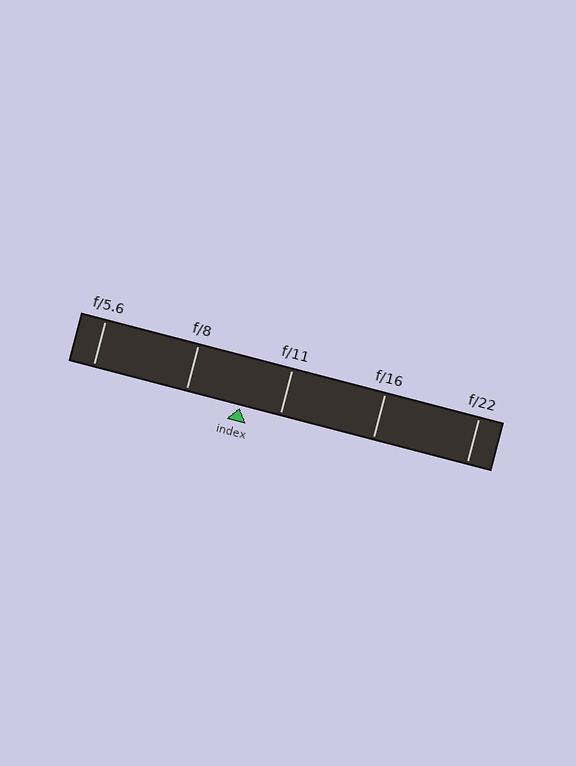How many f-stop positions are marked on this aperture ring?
There are 5 f-stop positions marked.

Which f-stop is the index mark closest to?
The index mark is closest to f/11.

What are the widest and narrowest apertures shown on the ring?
The widest aperture shown is f/5.6 and the narrowest is f/22.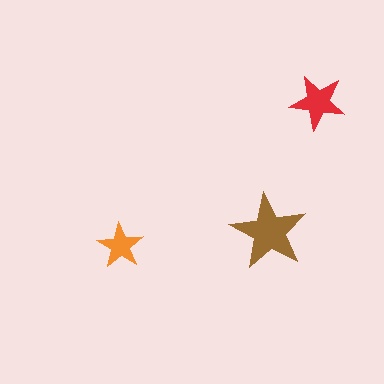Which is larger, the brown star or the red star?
The brown one.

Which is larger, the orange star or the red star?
The red one.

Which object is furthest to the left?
The orange star is leftmost.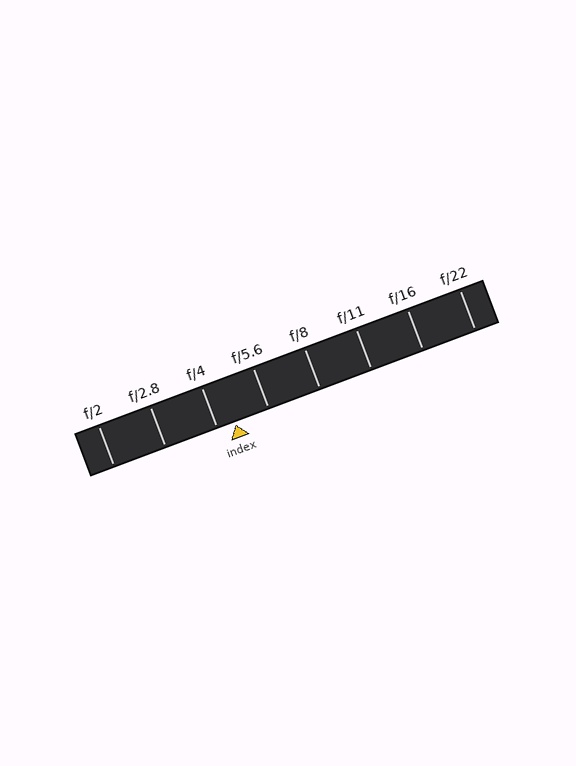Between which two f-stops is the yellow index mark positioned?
The index mark is between f/4 and f/5.6.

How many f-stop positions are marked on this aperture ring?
There are 8 f-stop positions marked.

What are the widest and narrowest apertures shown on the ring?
The widest aperture shown is f/2 and the narrowest is f/22.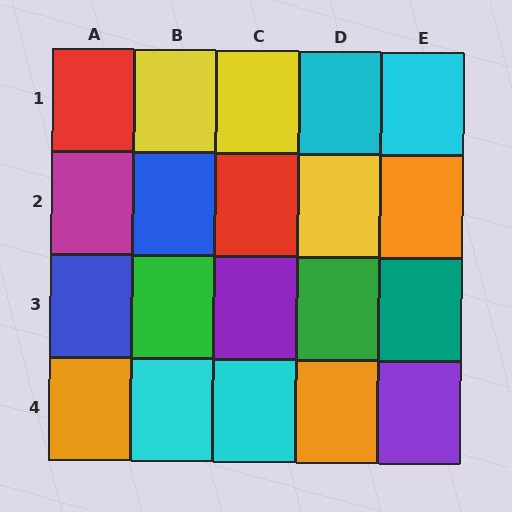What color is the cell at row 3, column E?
Teal.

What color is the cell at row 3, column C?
Purple.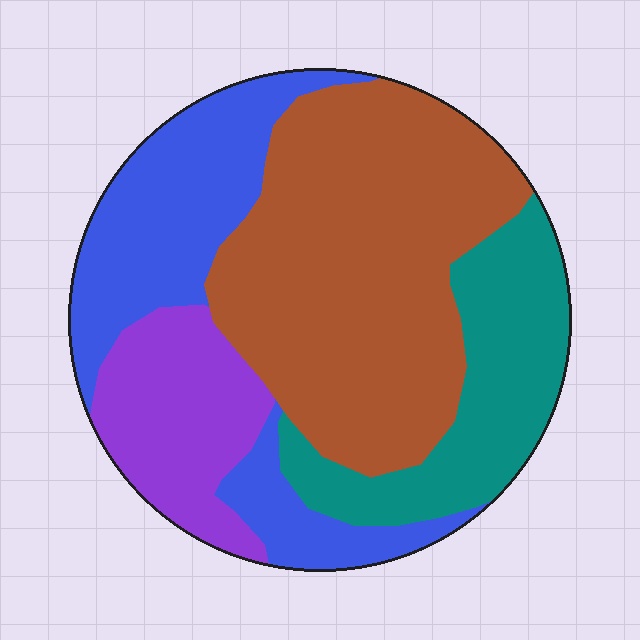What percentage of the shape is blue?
Blue takes up between a sixth and a third of the shape.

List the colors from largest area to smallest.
From largest to smallest: brown, blue, teal, purple.